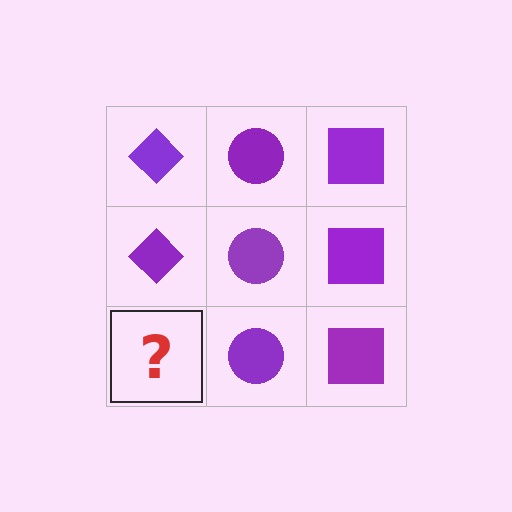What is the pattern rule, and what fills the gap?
The rule is that each column has a consistent shape. The gap should be filled with a purple diamond.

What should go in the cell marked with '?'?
The missing cell should contain a purple diamond.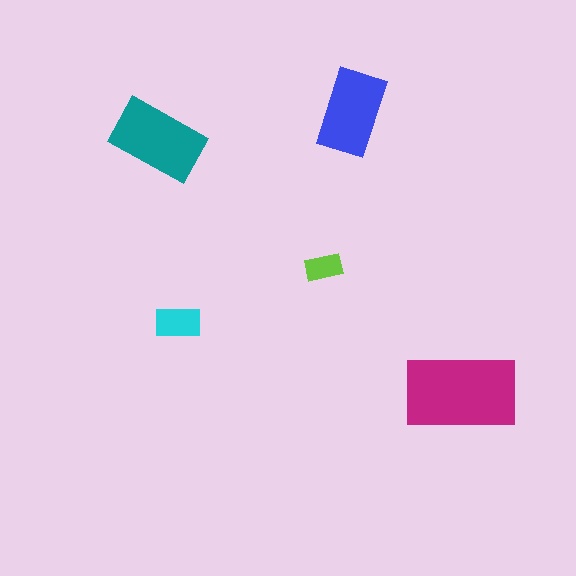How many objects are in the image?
There are 5 objects in the image.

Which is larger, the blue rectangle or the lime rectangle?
The blue one.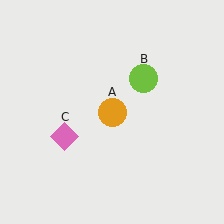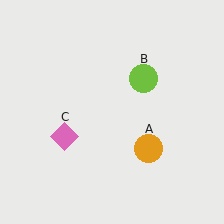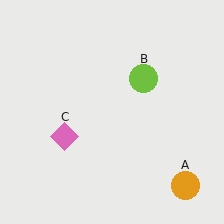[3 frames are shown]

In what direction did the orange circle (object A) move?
The orange circle (object A) moved down and to the right.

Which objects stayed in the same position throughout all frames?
Lime circle (object B) and pink diamond (object C) remained stationary.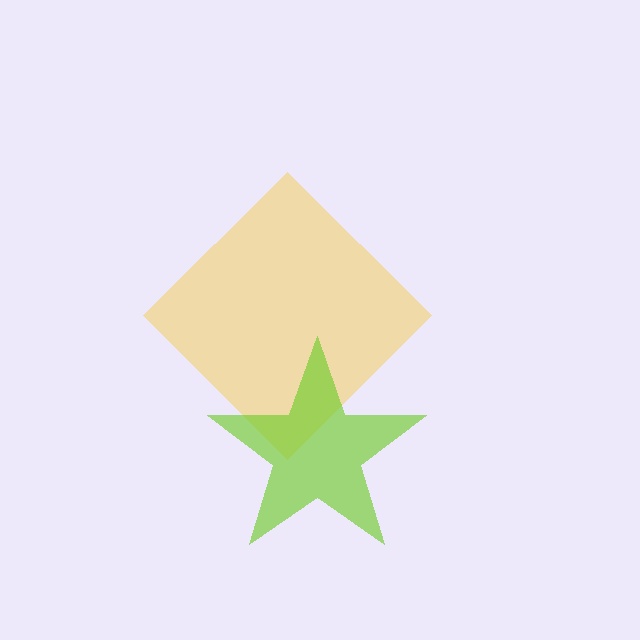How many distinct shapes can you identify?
There are 2 distinct shapes: a yellow diamond, a lime star.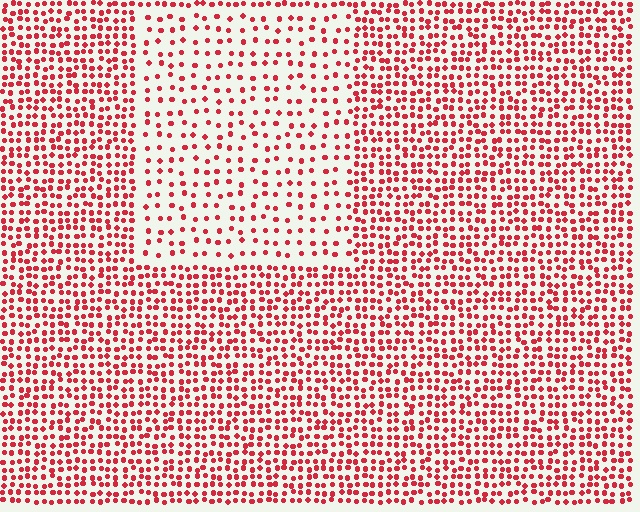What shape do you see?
I see a rectangle.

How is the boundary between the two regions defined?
The boundary is defined by a change in element density (approximately 2.2x ratio). All elements are the same color, size, and shape.